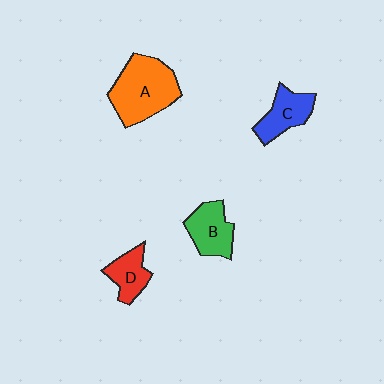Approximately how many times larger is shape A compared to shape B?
Approximately 1.7 times.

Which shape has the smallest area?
Shape D (red).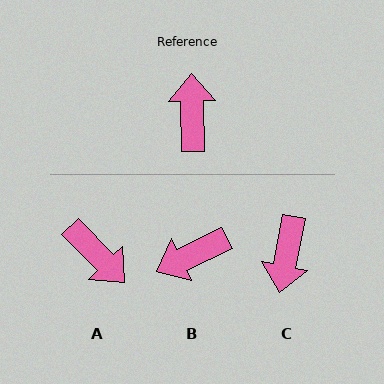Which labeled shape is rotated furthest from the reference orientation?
C, about 168 degrees away.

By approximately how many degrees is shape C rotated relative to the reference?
Approximately 168 degrees counter-clockwise.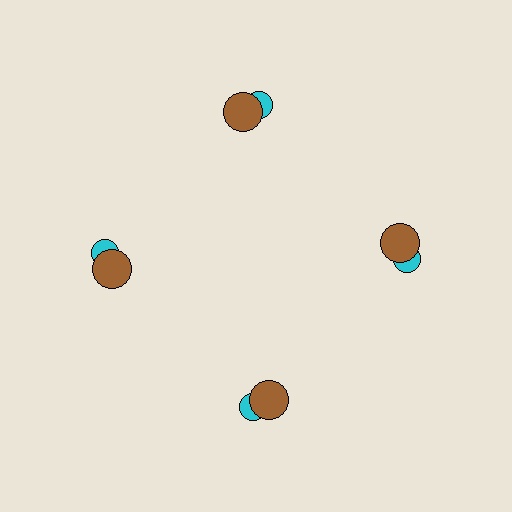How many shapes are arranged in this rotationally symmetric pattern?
There are 8 shapes, arranged in 4 groups of 2.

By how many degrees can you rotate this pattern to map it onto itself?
The pattern maps onto itself every 90 degrees of rotation.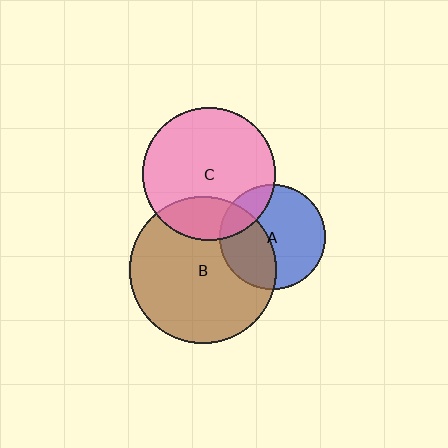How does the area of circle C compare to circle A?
Approximately 1.6 times.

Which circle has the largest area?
Circle B (brown).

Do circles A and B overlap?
Yes.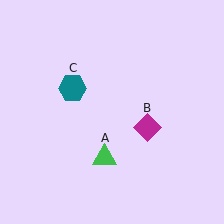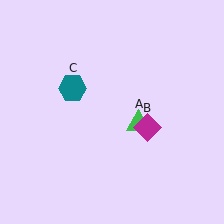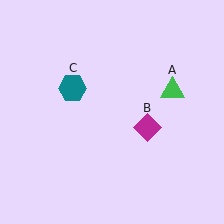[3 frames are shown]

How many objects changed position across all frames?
1 object changed position: green triangle (object A).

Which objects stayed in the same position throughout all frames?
Magenta diamond (object B) and teal hexagon (object C) remained stationary.